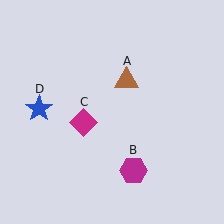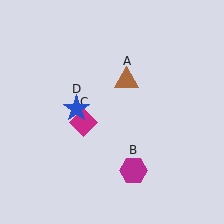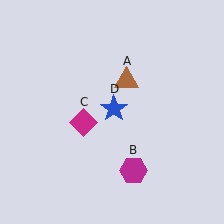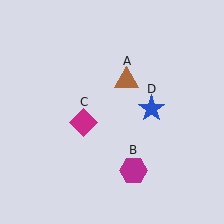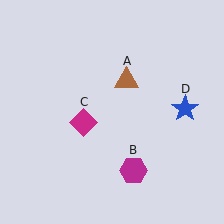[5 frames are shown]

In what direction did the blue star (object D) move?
The blue star (object D) moved right.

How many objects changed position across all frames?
1 object changed position: blue star (object D).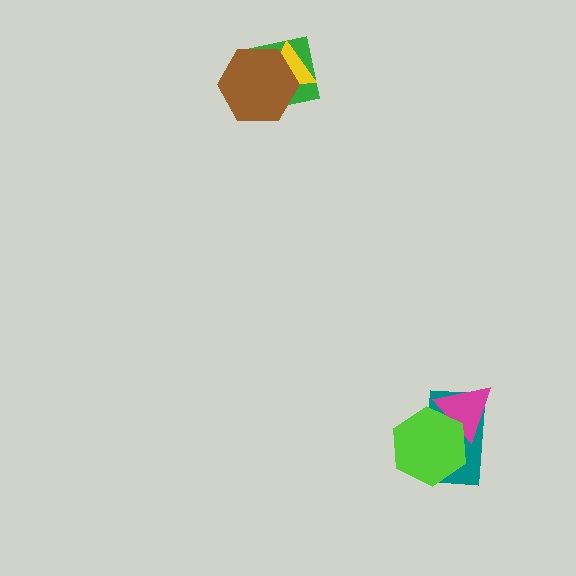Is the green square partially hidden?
Yes, it is partially covered by another shape.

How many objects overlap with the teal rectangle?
2 objects overlap with the teal rectangle.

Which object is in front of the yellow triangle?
The brown hexagon is in front of the yellow triangle.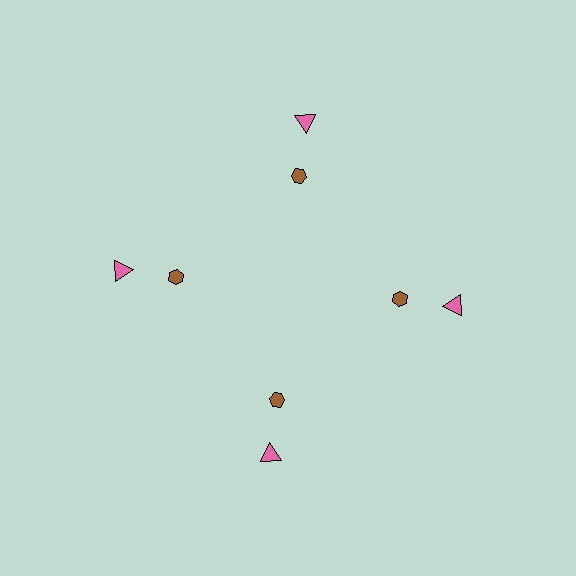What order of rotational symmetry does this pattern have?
This pattern has 4-fold rotational symmetry.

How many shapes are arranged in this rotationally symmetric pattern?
There are 8 shapes, arranged in 4 groups of 2.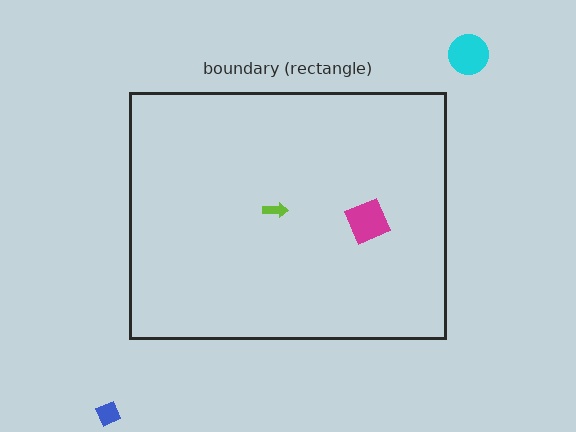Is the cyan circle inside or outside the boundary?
Outside.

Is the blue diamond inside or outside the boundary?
Outside.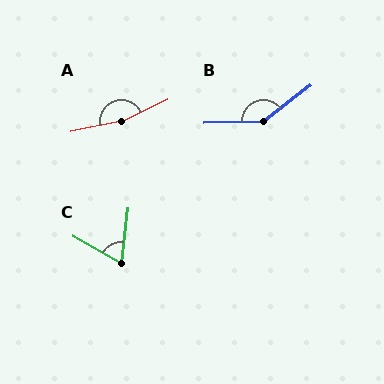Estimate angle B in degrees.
Approximately 144 degrees.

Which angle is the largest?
A, at approximately 166 degrees.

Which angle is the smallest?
C, at approximately 67 degrees.